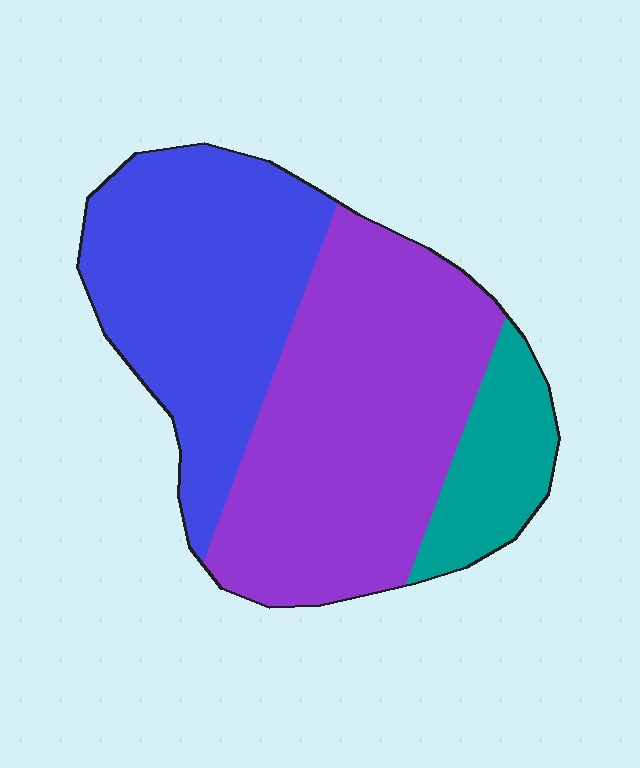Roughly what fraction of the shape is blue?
Blue takes up about three eighths (3/8) of the shape.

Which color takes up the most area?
Purple, at roughly 50%.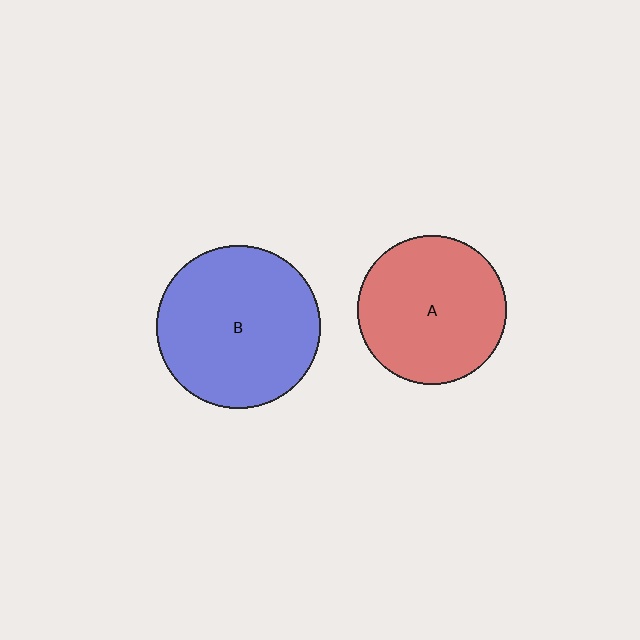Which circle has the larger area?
Circle B (blue).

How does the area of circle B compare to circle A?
Approximately 1.2 times.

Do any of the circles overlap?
No, none of the circles overlap.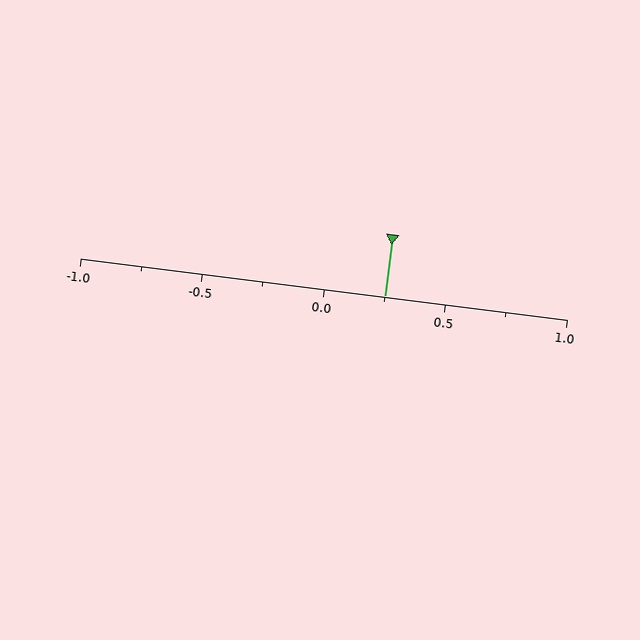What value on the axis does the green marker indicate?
The marker indicates approximately 0.25.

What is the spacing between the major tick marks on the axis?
The major ticks are spaced 0.5 apart.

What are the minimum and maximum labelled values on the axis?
The axis runs from -1.0 to 1.0.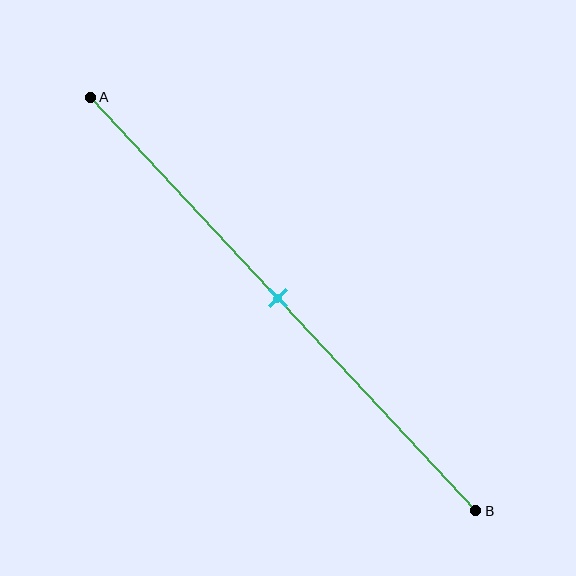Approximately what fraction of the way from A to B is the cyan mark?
The cyan mark is approximately 50% of the way from A to B.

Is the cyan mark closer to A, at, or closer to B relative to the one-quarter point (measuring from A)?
The cyan mark is closer to point B than the one-quarter point of segment AB.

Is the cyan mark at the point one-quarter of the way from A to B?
No, the mark is at about 50% from A, not at the 25% one-quarter point.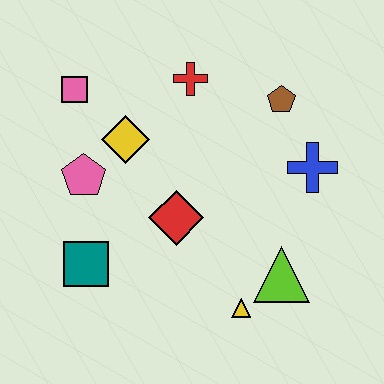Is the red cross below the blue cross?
No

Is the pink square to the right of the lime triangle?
No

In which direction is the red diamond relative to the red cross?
The red diamond is below the red cross.